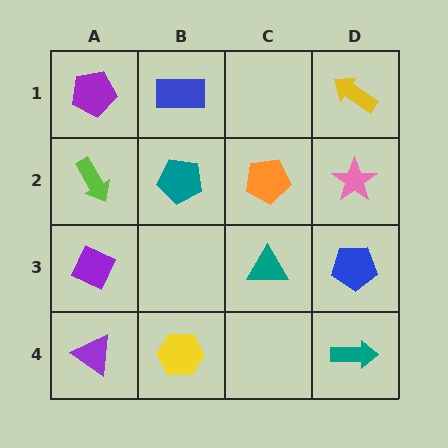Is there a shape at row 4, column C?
No, that cell is empty.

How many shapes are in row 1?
3 shapes.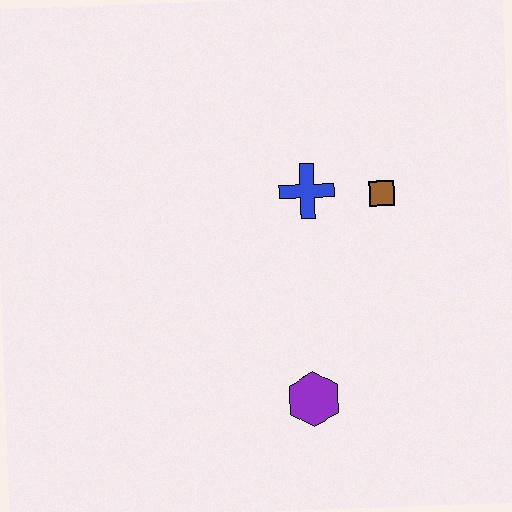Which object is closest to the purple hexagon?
The blue cross is closest to the purple hexagon.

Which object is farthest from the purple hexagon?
The brown square is farthest from the purple hexagon.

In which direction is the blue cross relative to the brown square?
The blue cross is to the left of the brown square.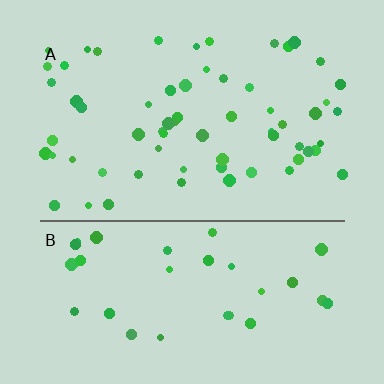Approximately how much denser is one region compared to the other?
Approximately 1.8× — region A over region B.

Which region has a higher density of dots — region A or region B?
A (the top).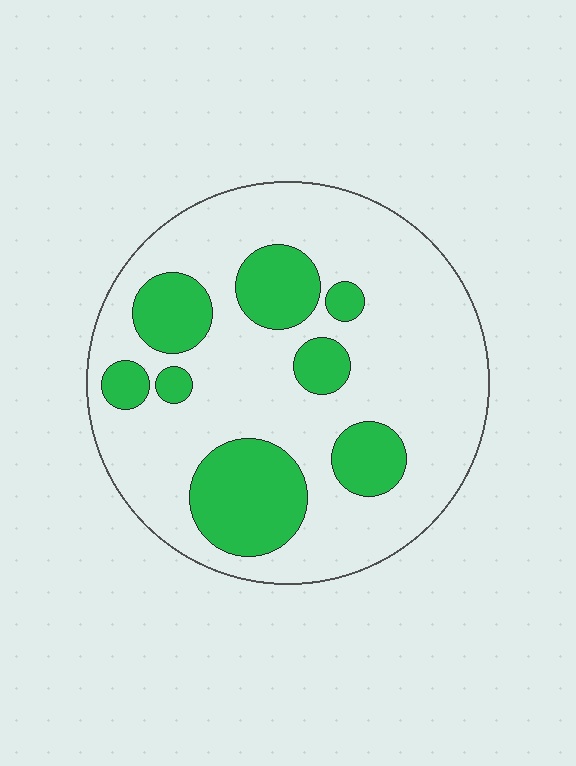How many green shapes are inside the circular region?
8.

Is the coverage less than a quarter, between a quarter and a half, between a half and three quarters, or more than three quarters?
Between a quarter and a half.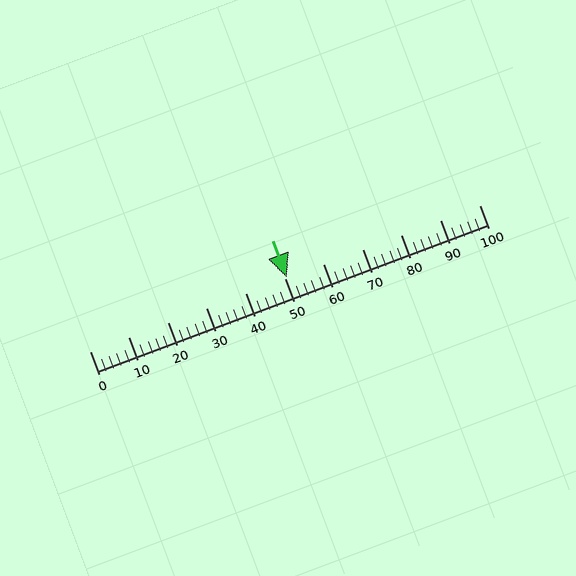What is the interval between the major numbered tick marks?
The major tick marks are spaced 10 units apart.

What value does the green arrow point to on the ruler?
The green arrow points to approximately 51.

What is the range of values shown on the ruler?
The ruler shows values from 0 to 100.